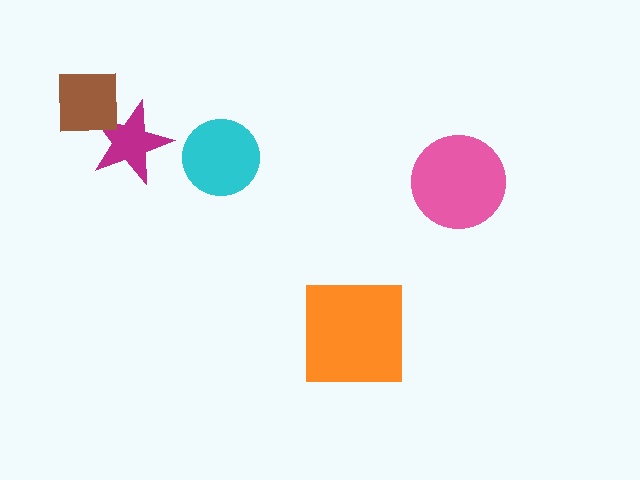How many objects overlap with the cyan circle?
0 objects overlap with the cyan circle.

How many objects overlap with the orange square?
0 objects overlap with the orange square.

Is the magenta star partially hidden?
Yes, it is partially covered by another shape.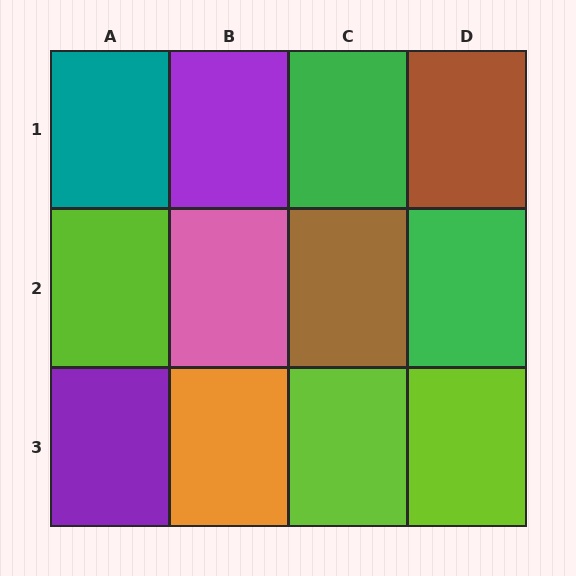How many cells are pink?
1 cell is pink.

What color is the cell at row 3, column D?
Lime.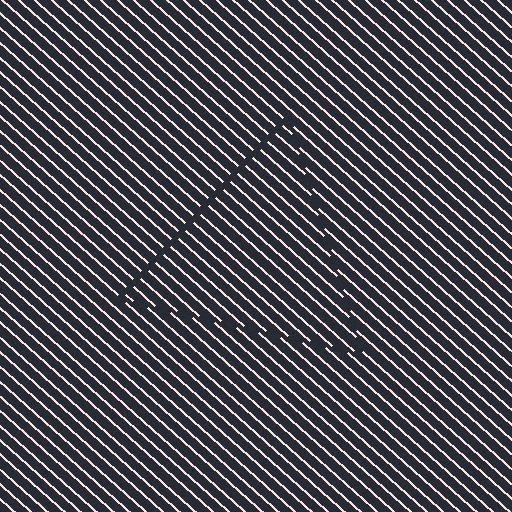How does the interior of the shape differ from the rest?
The interior of the shape contains the same grating, shifted by half a period — the contour is defined by the phase discontinuity where line-ends from the inner and outer gratings abut.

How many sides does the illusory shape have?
3 sides — the line-ends trace a triangle.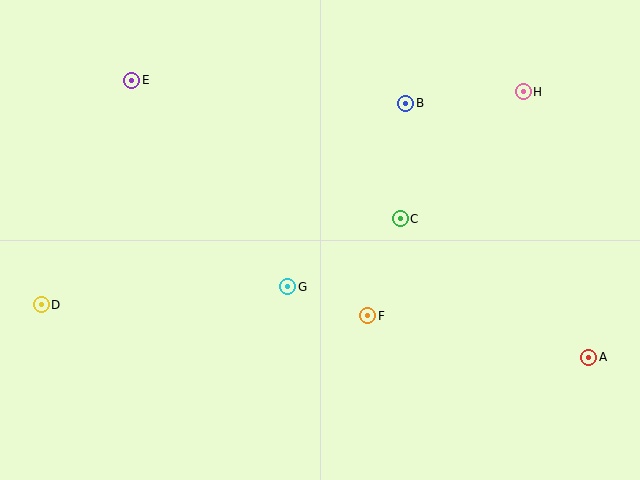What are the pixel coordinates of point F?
Point F is at (368, 316).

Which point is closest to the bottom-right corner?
Point A is closest to the bottom-right corner.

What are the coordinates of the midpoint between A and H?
The midpoint between A and H is at (556, 225).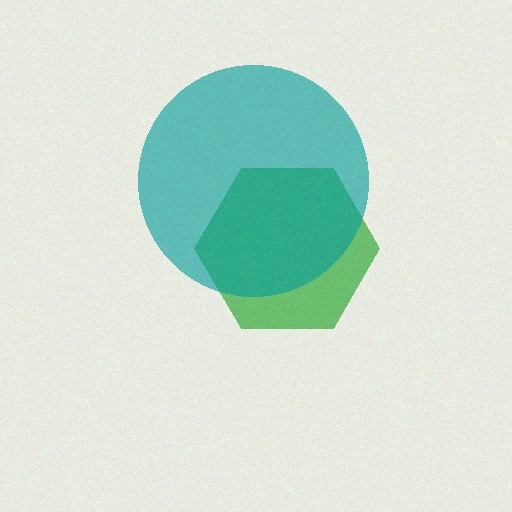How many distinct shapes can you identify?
There are 2 distinct shapes: a green hexagon, a teal circle.